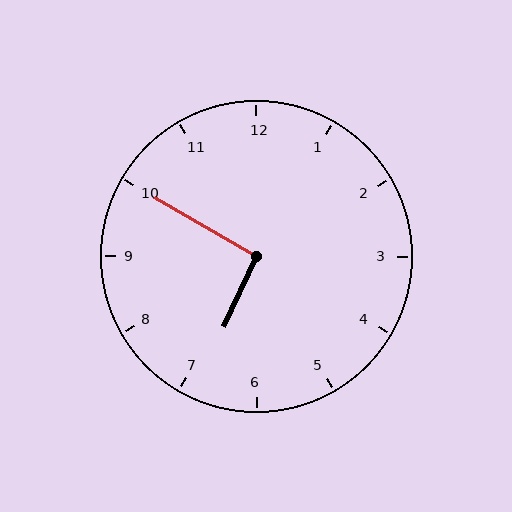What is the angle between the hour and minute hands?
Approximately 95 degrees.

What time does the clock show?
6:50.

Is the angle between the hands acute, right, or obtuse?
It is right.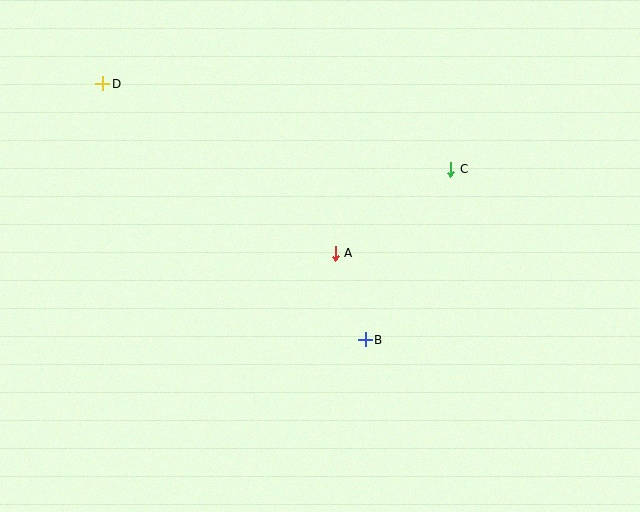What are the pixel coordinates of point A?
Point A is at (335, 253).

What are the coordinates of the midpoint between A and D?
The midpoint between A and D is at (219, 168).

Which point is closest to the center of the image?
Point A at (335, 253) is closest to the center.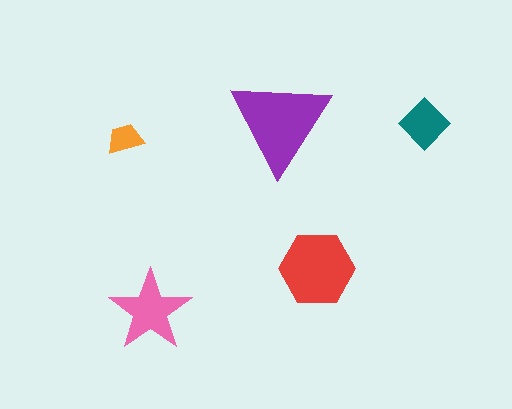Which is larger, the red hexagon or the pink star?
The red hexagon.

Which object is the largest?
The purple triangle.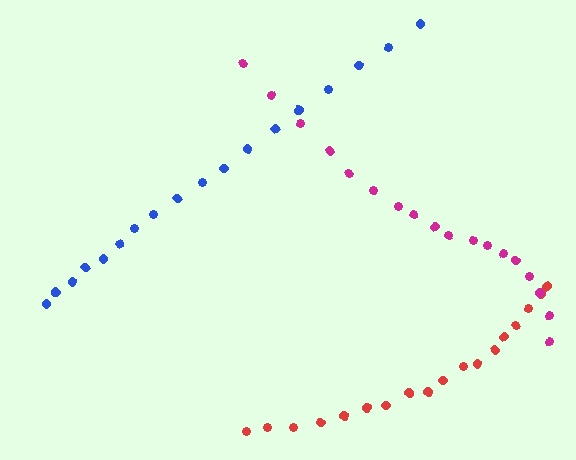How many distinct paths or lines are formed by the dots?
There are 3 distinct paths.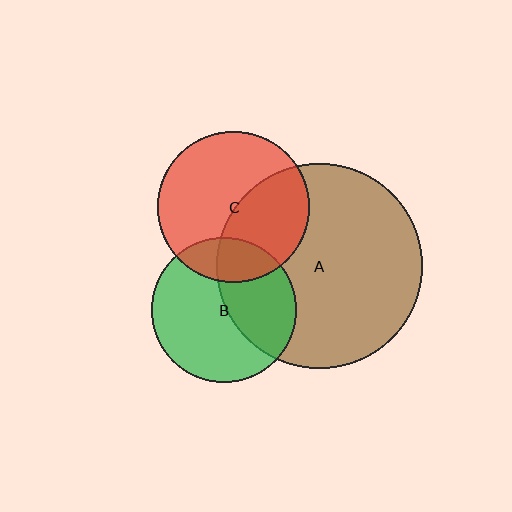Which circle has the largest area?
Circle A (brown).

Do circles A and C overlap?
Yes.